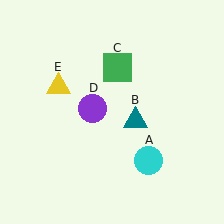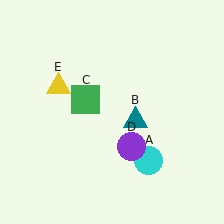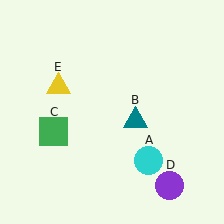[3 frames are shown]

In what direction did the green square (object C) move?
The green square (object C) moved down and to the left.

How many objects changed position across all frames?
2 objects changed position: green square (object C), purple circle (object D).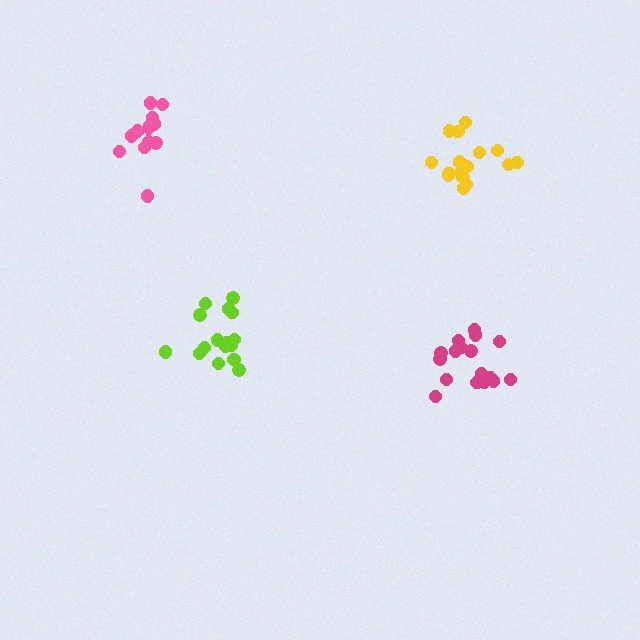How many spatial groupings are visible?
There are 4 spatial groupings.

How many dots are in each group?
Group 1: 16 dots, Group 2: 13 dots, Group 3: 16 dots, Group 4: 17 dots (62 total).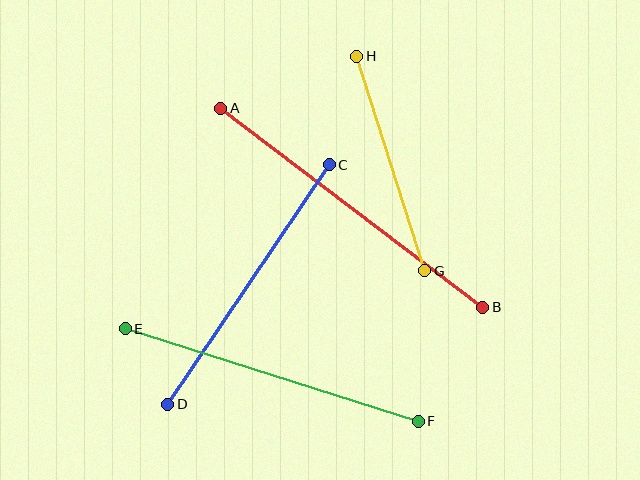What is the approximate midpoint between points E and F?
The midpoint is at approximately (272, 375) pixels.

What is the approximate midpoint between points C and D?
The midpoint is at approximately (248, 284) pixels.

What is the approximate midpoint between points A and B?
The midpoint is at approximately (352, 208) pixels.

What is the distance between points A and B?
The distance is approximately 329 pixels.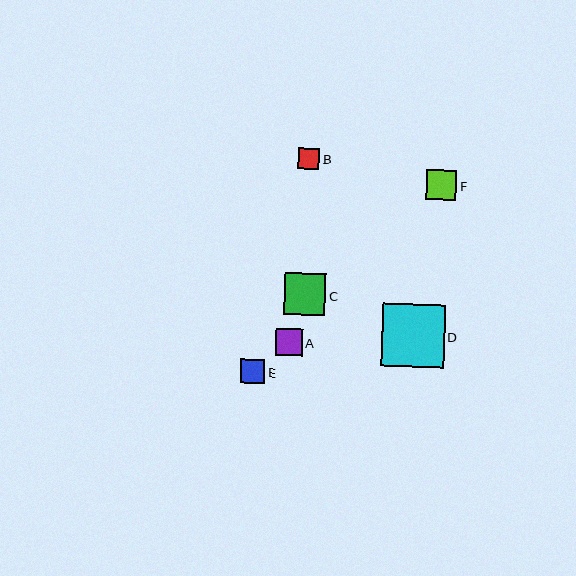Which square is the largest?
Square D is the largest with a size of approximately 63 pixels.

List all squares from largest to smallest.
From largest to smallest: D, C, F, A, E, B.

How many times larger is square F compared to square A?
Square F is approximately 1.1 times the size of square A.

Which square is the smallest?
Square B is the smallest with a size of approximately 21 pixels.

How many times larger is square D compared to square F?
Square D is approximately 2.1 times the size of square F.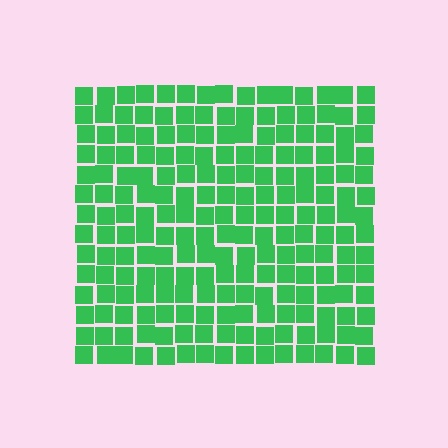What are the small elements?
The small elements are squares.